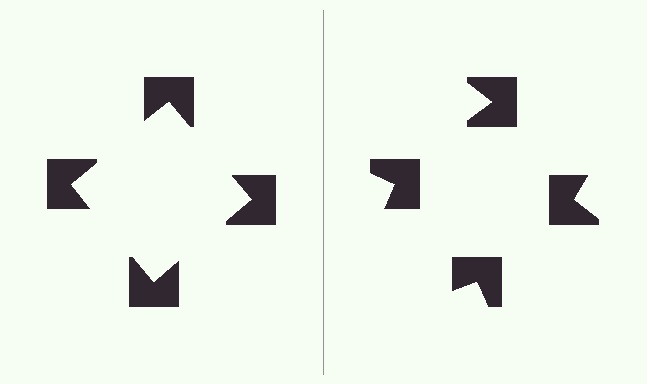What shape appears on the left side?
An illusory square.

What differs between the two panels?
The notched squares are positioned identically on both sides; only the wedge orientations differ. On the left they align to a square; on the right they are misaligned.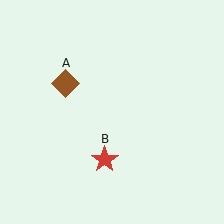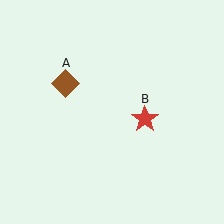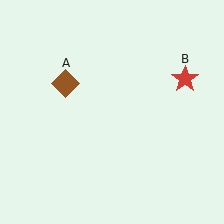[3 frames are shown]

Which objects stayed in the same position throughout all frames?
Brown diamond (object A) remained stationary.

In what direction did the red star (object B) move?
The red star (object B) moved up and to the right.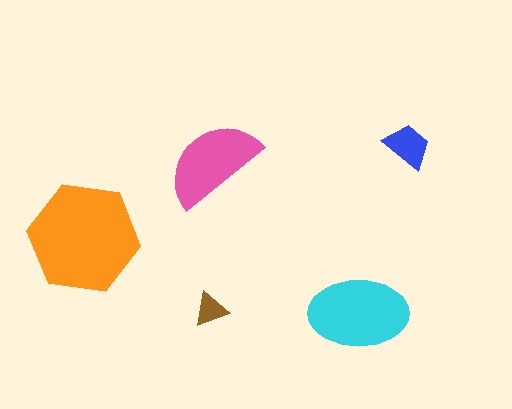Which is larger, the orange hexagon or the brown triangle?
The orange hexagon.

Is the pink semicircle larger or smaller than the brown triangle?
Larger.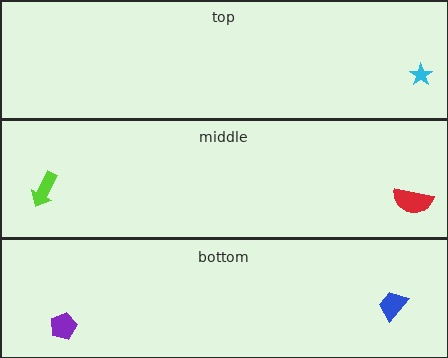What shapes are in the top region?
The cyan star.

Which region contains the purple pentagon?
The bottom region.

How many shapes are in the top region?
1.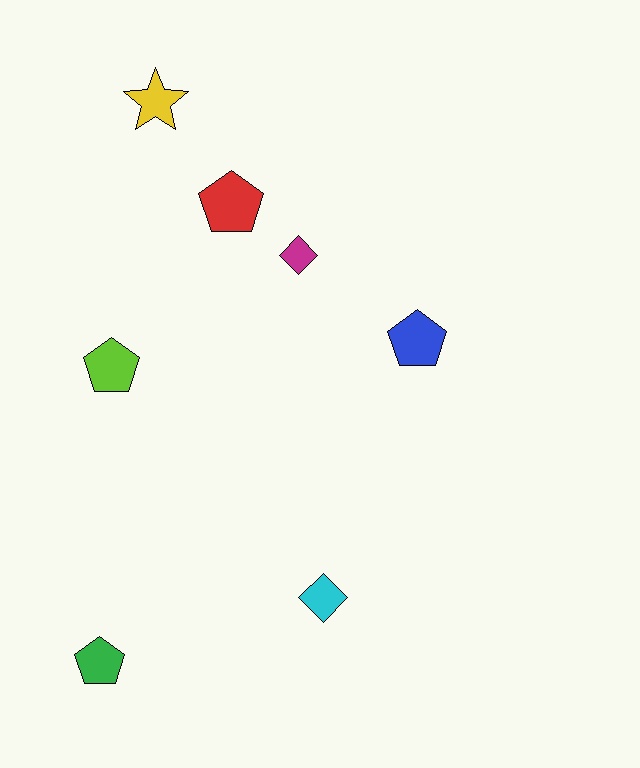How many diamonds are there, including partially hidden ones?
There are 2 diamonds.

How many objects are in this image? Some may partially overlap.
There are 7 objects.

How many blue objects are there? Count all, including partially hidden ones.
There is 1 blue object.